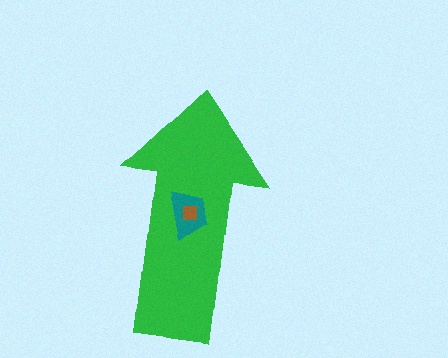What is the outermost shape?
The green arrow.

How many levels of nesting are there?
3.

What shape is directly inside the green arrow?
The teal trapezoid.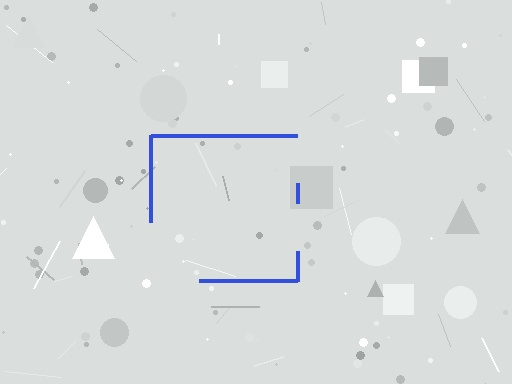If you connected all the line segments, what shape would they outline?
They would outline a square.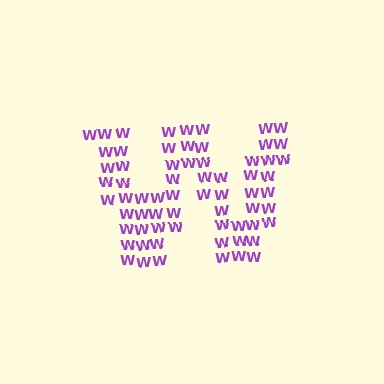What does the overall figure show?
The overall figure shows the letter W.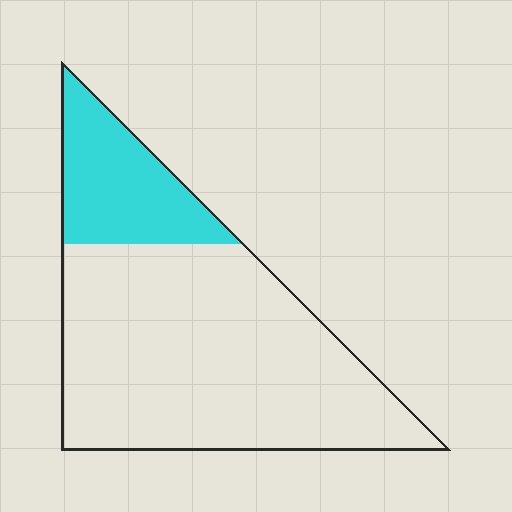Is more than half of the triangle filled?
No.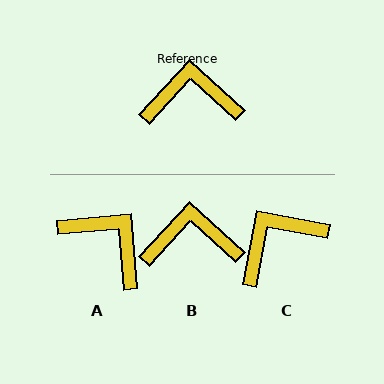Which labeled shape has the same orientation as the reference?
B.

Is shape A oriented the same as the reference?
No, it is off by about 43 degrees.